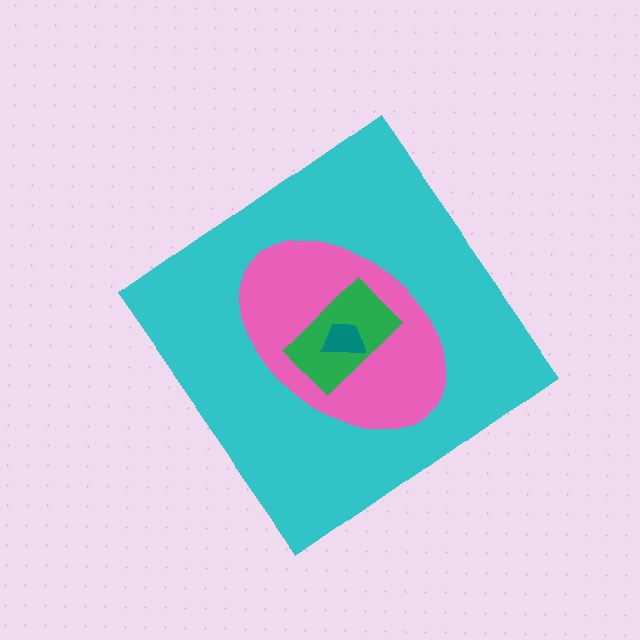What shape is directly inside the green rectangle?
The teal trapezoid.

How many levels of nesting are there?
4.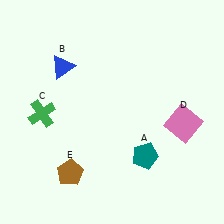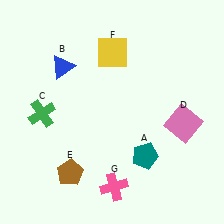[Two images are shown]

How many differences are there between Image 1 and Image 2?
There are 2 differences between the two images.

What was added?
A yellow square (F), a pink cross (G) were added in Image 2.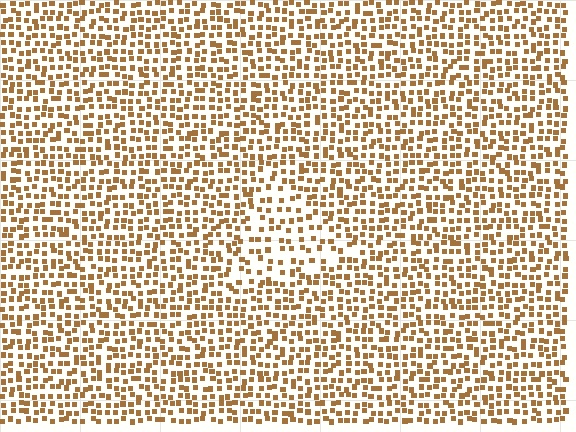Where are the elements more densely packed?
The elements are more densely packed outside the triangle boundary.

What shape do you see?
I see a triangle.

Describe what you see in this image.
The image contains small brown elements arranged at two different densities. A triangle-shaped region is visible where the elements are less densely packed than the surrounding area.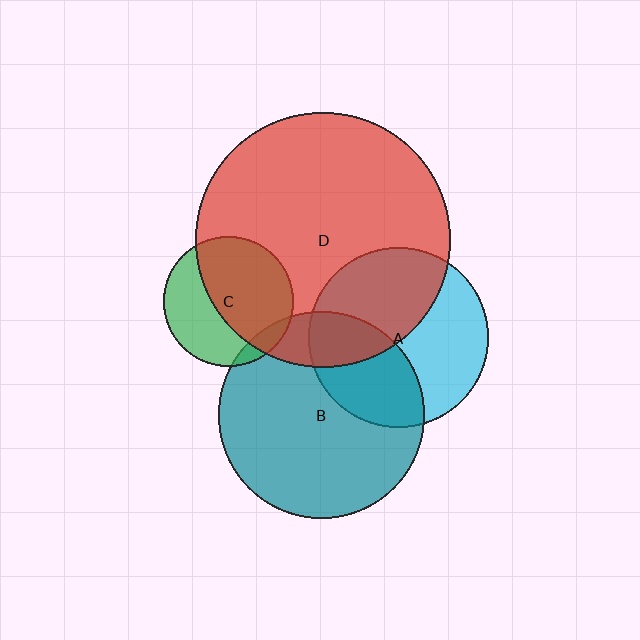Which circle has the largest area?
Circle D (red).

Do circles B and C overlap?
Yes.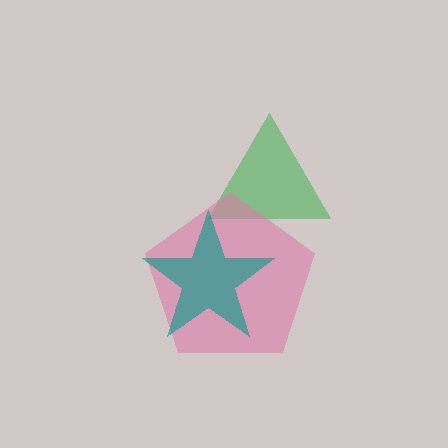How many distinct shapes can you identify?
There are 3 distinct shapes: a green triangle, a pink pentagon, a teal star.